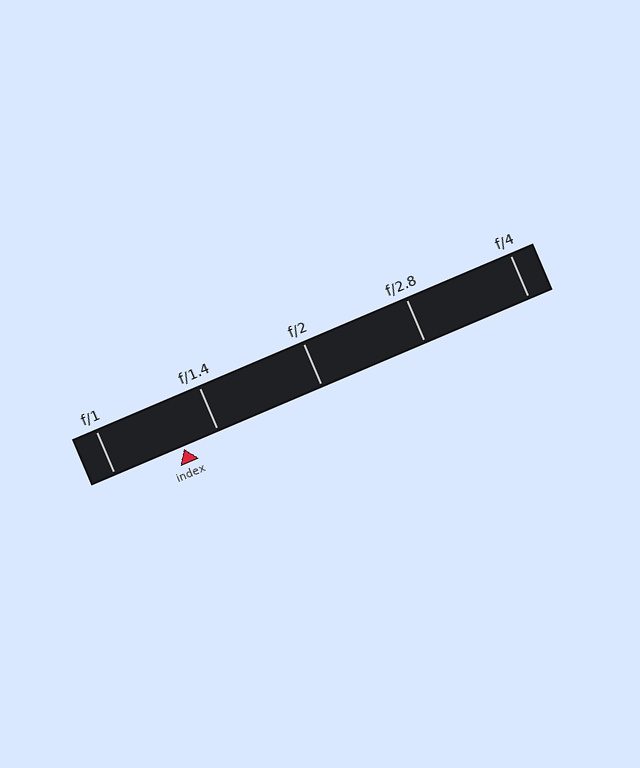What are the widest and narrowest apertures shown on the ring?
The widest aperture shown is f/1 and the narrowest is f/4.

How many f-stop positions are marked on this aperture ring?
There are 5 f-stop positions marked.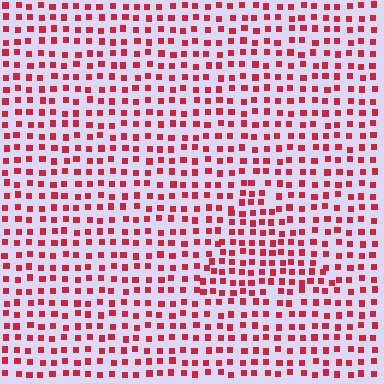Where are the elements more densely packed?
The elements are more densely packed inside the triangle boundary.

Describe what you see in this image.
The image contains small red elements arranged at two different densities. A triangle-shaped region is visible where the elements are more densely packed than the surrounding area.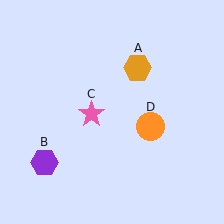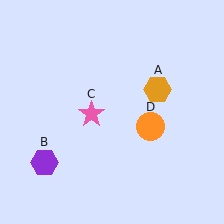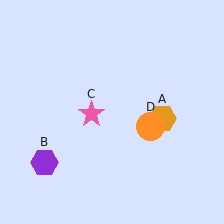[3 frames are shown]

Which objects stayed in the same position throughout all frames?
Purple hexagon (object B) and pink star (object C) and orange circle (object D) remained stationary.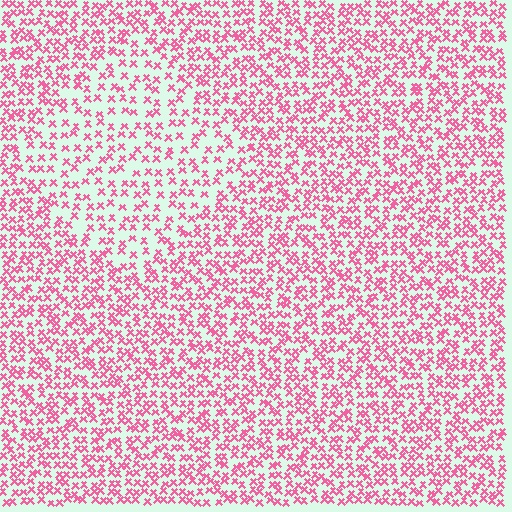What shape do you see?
I see a diamond.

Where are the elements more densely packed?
The elements are more densely packed outside the diamond boundary.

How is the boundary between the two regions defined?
The boundary is defined by a change in element density (approximately 1.8x ratio). All elements are the same color, size, and shape.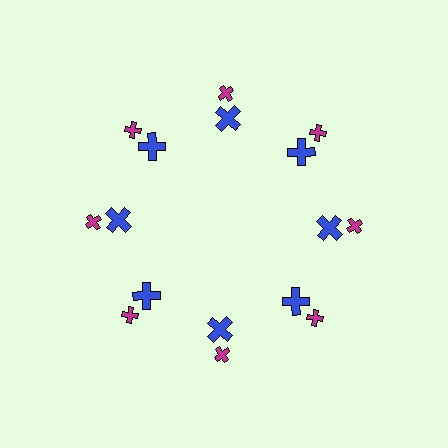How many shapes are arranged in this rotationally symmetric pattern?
There are 16 shapes, arranged in 8 groups of 2.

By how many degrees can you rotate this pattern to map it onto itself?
The pattern maps onto itself every 45 degrees of rotation.